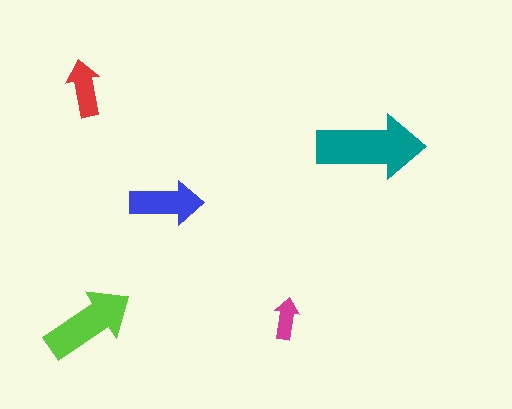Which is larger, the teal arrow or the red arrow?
The teal one.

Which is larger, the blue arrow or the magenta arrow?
The blue one.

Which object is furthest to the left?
The red arrow is leftmost.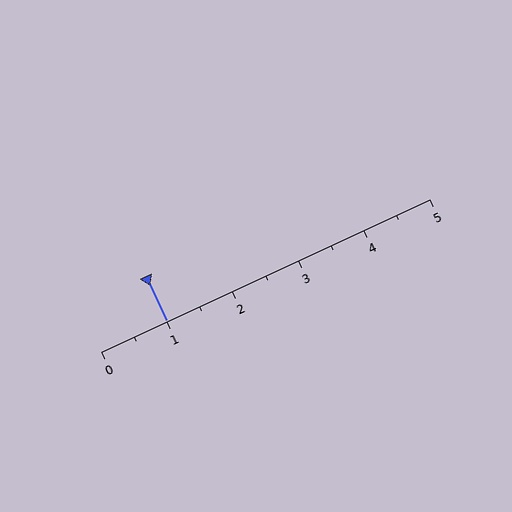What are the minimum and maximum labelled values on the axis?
The axis runs from 0 to 5.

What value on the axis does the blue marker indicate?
The marker indicates approximately 1.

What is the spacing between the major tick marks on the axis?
The major ticks are spaced 1 apart.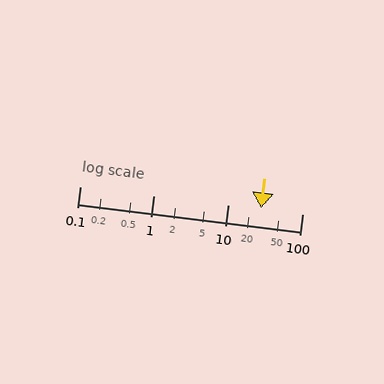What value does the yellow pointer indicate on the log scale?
The pointer indicates approximately 28.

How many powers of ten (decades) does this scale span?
The scale spans 3 decades, from 0.1 to 100.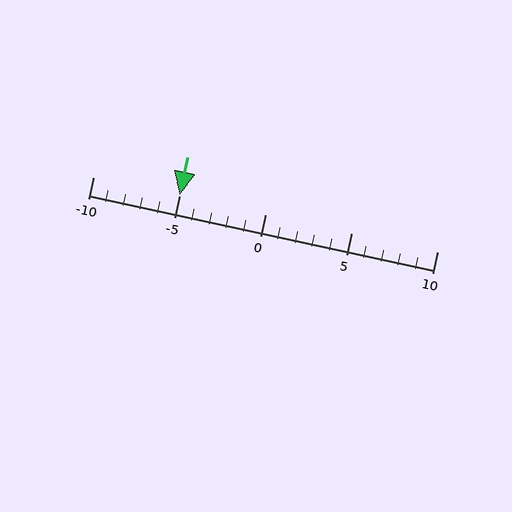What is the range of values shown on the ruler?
The ruler shows values from -10 to 10.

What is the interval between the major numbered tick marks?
The major tick marks are spaced 5 units apart.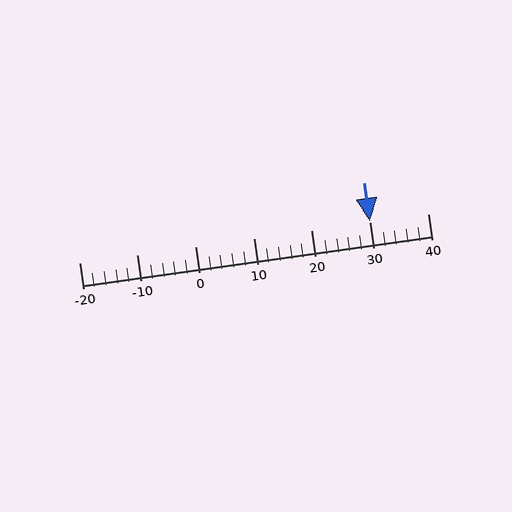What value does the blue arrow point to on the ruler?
The blue arrow points to approximately 30.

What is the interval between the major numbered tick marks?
The major tick marks are spaced 10 units apart.